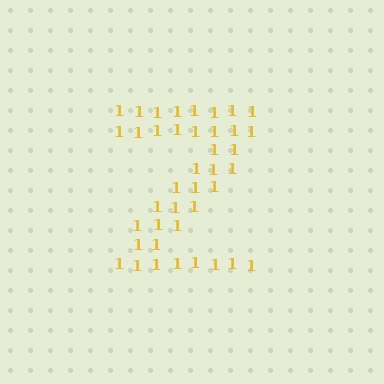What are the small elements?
The small elements are digit 1's.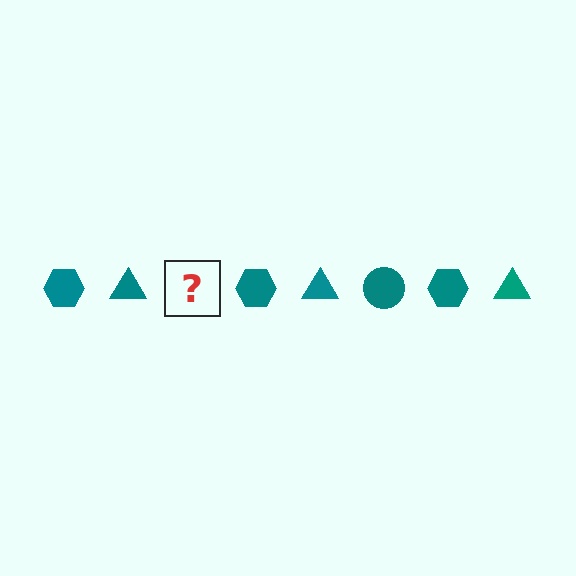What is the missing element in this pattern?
The missing element is a teal circle.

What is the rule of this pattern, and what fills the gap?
The rule is that the pattern cycles through hexagon, triangle, circle shapes in teal. The gap should be filled with a teal circle.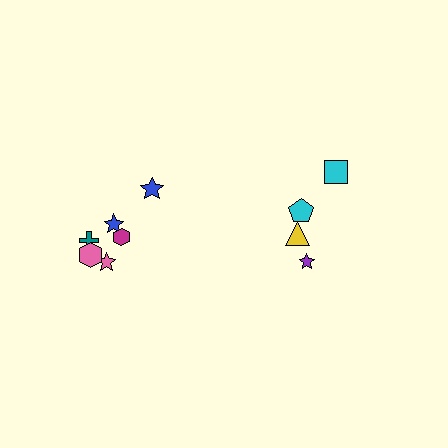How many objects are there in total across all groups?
There are 10 objects.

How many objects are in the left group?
There are 6 objects.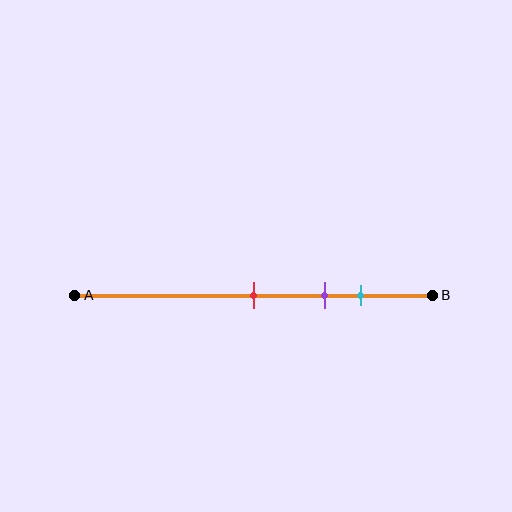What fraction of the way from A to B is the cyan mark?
The cyan mark is approximately 80% (0.8) of the way from A to B.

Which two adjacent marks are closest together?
The purple and cyan marks are the closest adjacent pair.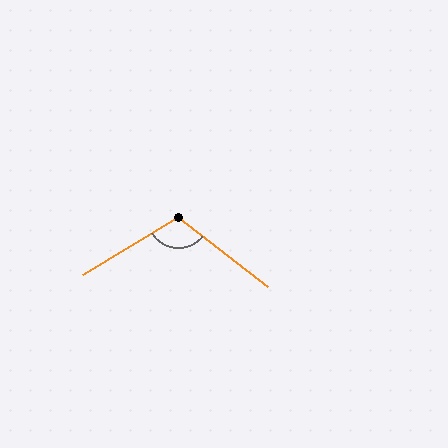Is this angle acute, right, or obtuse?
It is obtuse.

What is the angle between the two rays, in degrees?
Approximately 111 degrees.